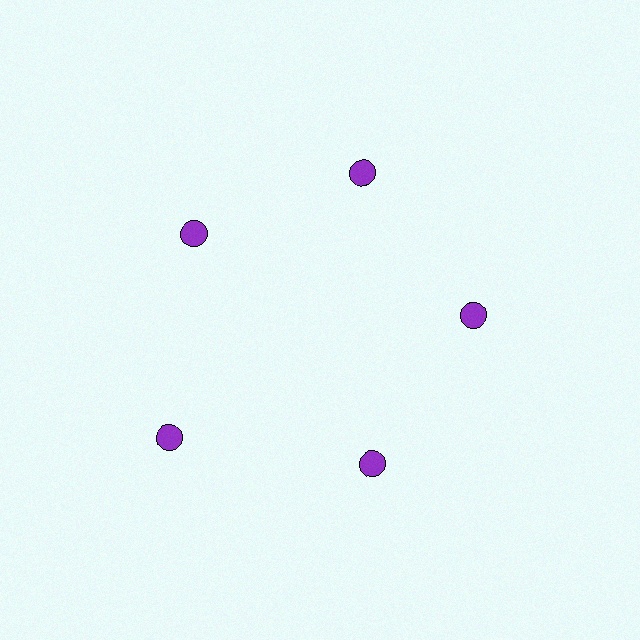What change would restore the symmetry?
The symmetry would be restored by moving it inward, back onto the ring so that all 5 circles sit at equal angles and equal distance from the center.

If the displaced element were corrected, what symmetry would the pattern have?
It would have 5-fold rotational symmetry — the pattern would map onto itself every 72 degrees.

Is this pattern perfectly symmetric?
No. The 5 purple circles are arranged in a ring, but one element near the 8 o'clock position is pushed outward from the center, breaking the 5-fold rotational symmetry.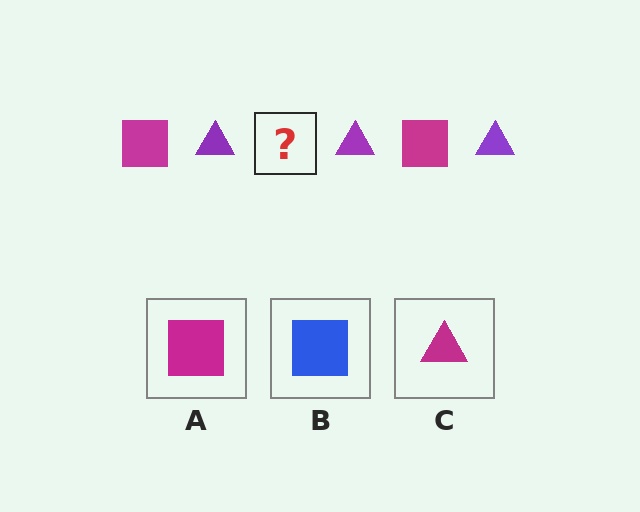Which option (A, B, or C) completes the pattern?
A.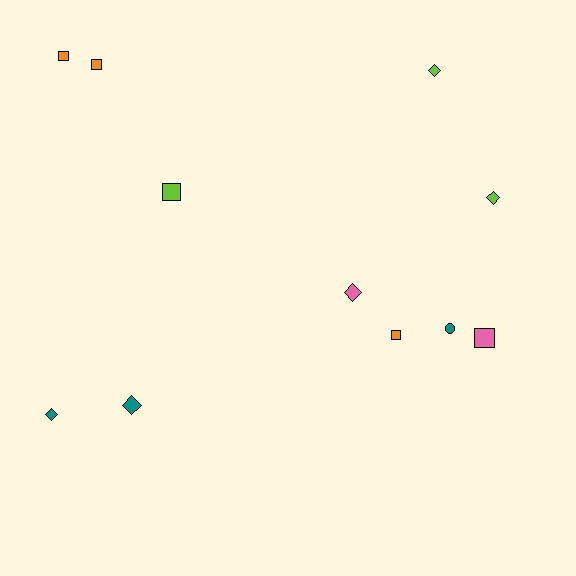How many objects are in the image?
There are 11 objects.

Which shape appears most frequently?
Square, with 5 objects.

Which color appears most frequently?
Teal, with 3 objects.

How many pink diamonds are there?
There is 1 pink diamond.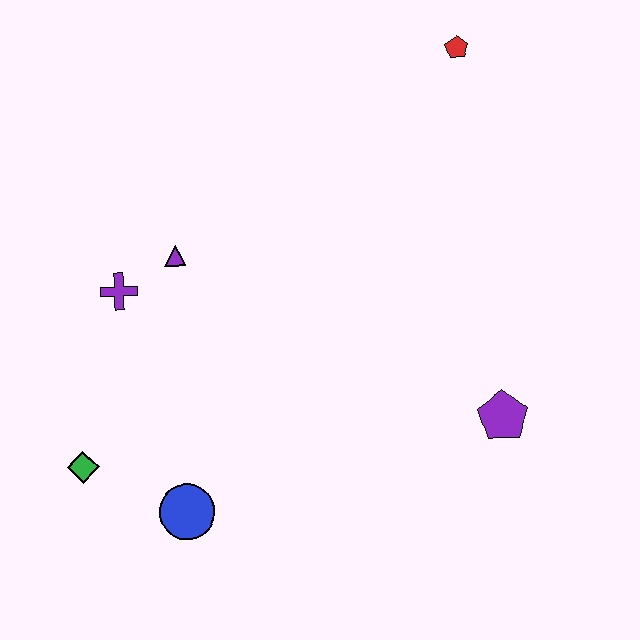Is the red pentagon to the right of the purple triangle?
Yes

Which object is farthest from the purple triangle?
The purple pentagon is farthest from the purple triangle.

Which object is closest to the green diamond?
The blue circle is closest to the green diamond.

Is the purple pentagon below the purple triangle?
Yes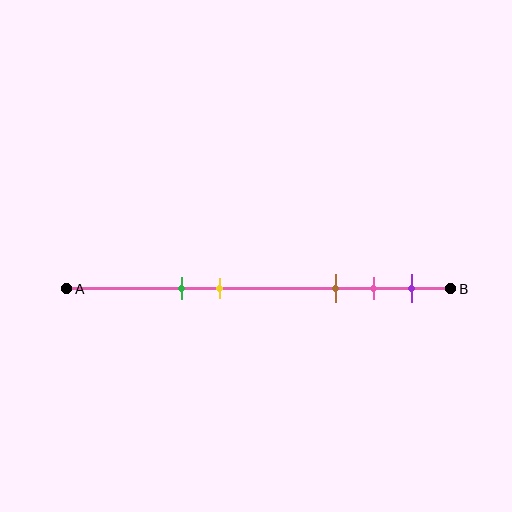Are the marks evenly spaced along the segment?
No, the marks are not evenly spaced.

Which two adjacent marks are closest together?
The pink and purple marks are the closest adjacent pair.